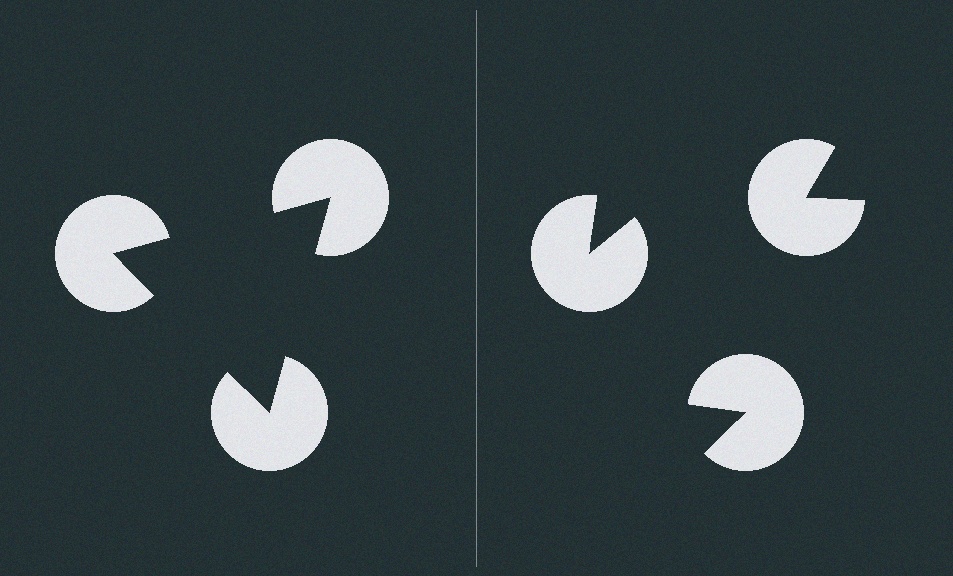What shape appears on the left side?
An illusory triangle.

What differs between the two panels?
The pac-man discs are positioned identically on both sides; only the wedge orientations differ. On the left they align to a triangle; on the right they are misaligned.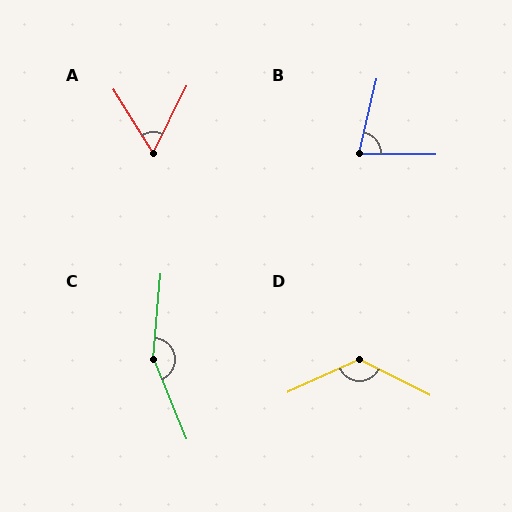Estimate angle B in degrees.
Approximately 77 degrees.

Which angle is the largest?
C, at approximately 153 degrees.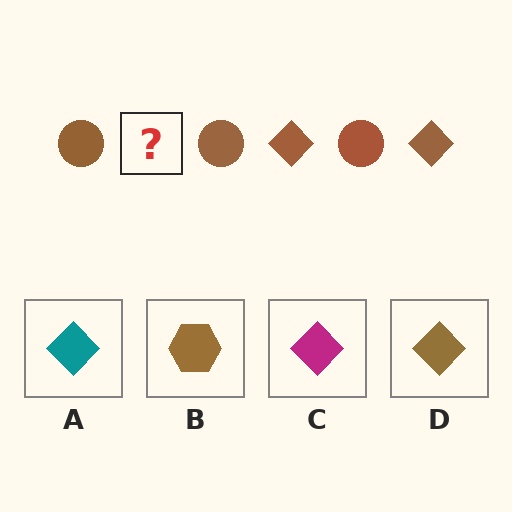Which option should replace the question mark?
Option D.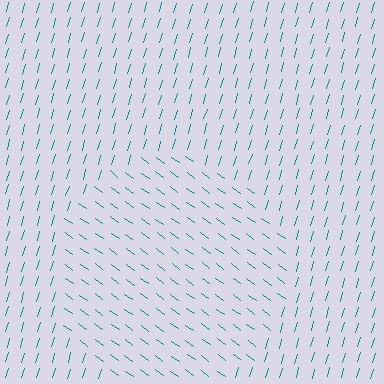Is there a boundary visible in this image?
Yes, there is a texture boundary formed by a change in line orientation.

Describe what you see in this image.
The image is filled with small teal line segments. A circle region in the image has lines oriented differently from the surrounding lines, creating a visible texture boundary.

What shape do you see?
I see a circle.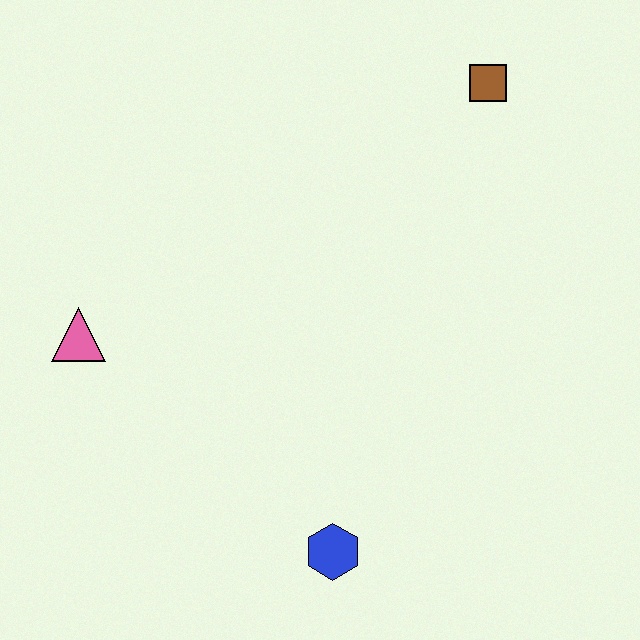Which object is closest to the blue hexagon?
The pink triangle is closest to the blue hexagon.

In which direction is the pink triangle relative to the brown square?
The pink triangle is to the left of the brown square.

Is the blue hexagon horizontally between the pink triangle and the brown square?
Yes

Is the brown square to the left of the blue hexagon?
No